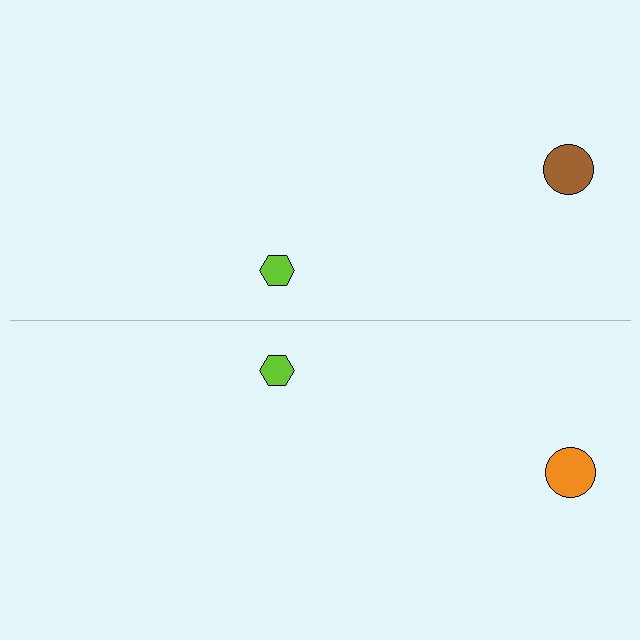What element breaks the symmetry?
The orange circle on the bottom side breaks the symmetry — its mirror counterpart is brown.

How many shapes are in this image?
There are 4 shapes in this image.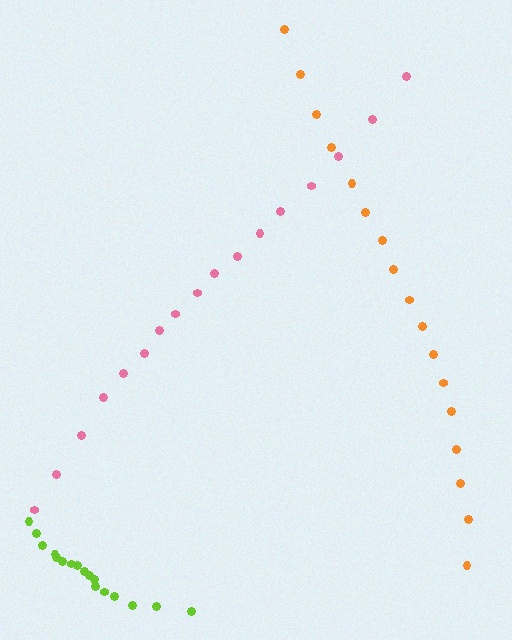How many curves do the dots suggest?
There are 3 distinct paths.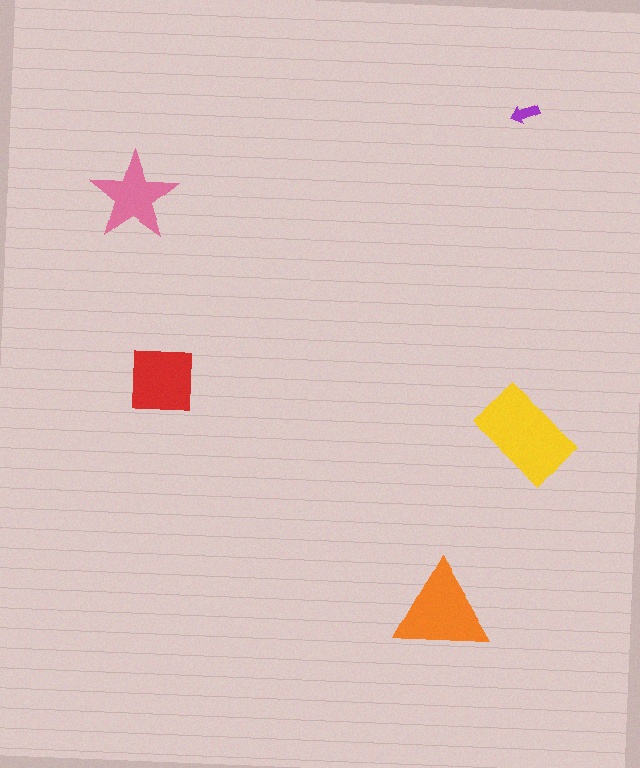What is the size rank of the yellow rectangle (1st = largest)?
1st.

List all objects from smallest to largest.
The purple arrow, the pink star, the red square, the orange triangle, the yellow rectangle.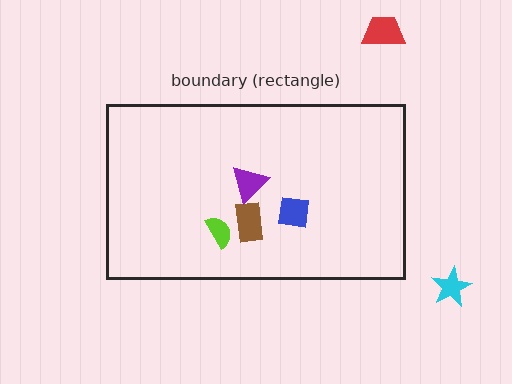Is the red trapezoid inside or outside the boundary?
Outside.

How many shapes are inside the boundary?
4 inside, 2 outside.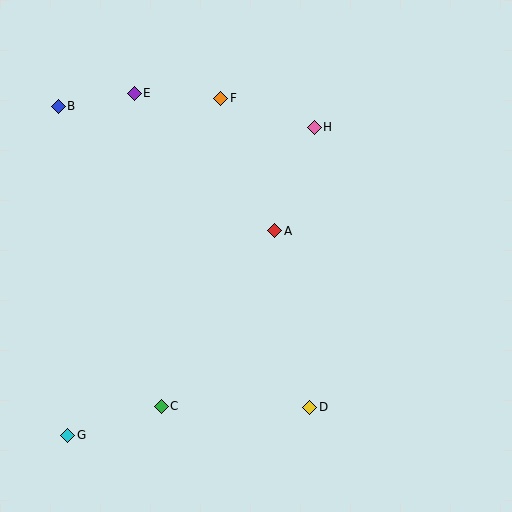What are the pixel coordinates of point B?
Point B is at (58, 106).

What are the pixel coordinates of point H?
Point H is at (314, 127).